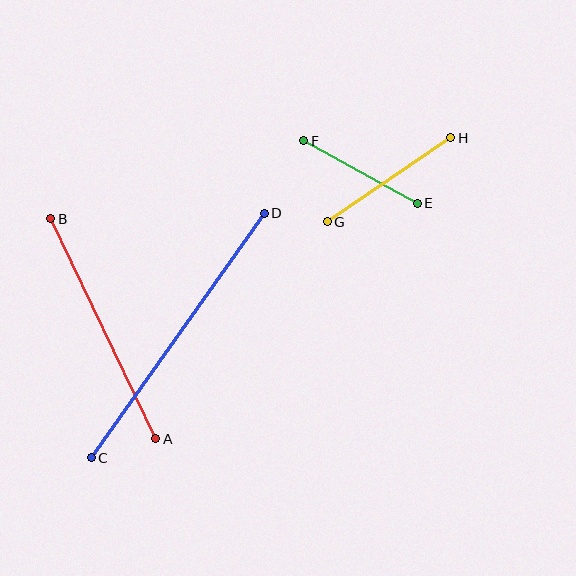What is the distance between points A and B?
The distance is approximately 244 pixels.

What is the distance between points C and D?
The distance is approximately 300 pixels.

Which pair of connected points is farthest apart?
Points C and D are farthest apart.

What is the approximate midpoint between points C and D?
The midpoint is at approximately (178, 335) pixels.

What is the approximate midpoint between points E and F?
The midpoint is at approximately (360, 172) pixels.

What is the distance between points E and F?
The distance is approximately 129 pixels.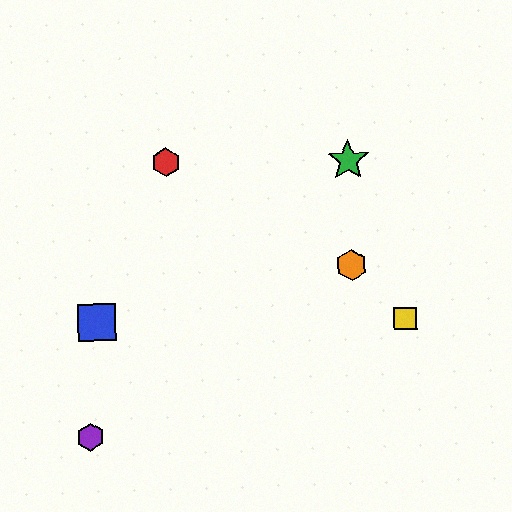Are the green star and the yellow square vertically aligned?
No, the green star is at x≈348 and the yellow square is at x≈405.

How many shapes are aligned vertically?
2 shapes (the green star, the orange hexagon) are aligned vertically.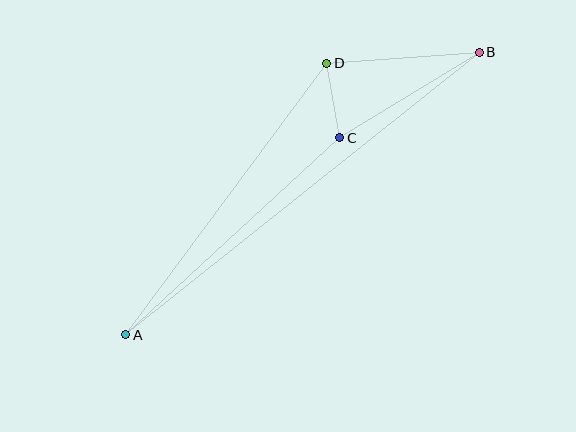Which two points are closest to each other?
Points C and D are closest to each other.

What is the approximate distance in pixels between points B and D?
The distance between B and D is approximately 153 pixels.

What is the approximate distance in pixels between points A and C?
The distance between A and C is approximately 291 pixels.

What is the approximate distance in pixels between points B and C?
The distance between B and C is approximately 164 pixels.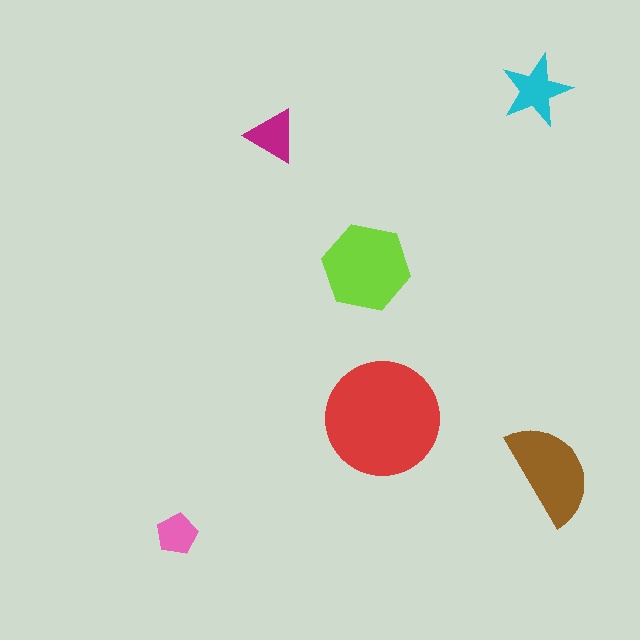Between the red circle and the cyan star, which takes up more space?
The red circle.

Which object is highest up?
The cyan star is topmost.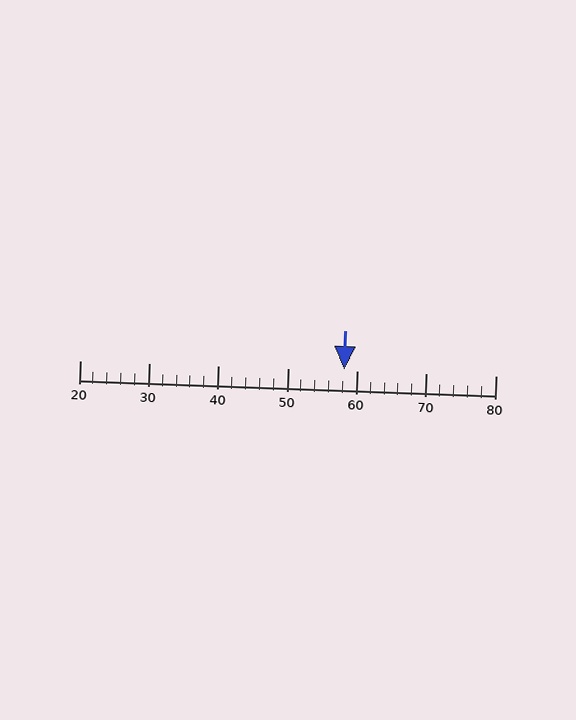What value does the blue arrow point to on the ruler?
The blue arrow points to approximately 58.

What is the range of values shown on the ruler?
The ruler shows values from 20 to 80.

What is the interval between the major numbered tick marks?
The major tick marks are spaced 10 units apart.